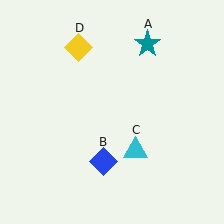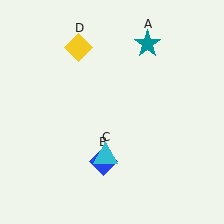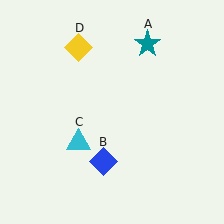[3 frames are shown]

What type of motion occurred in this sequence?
The cyan triangle (object C) rotated clockwise around the center of the scene.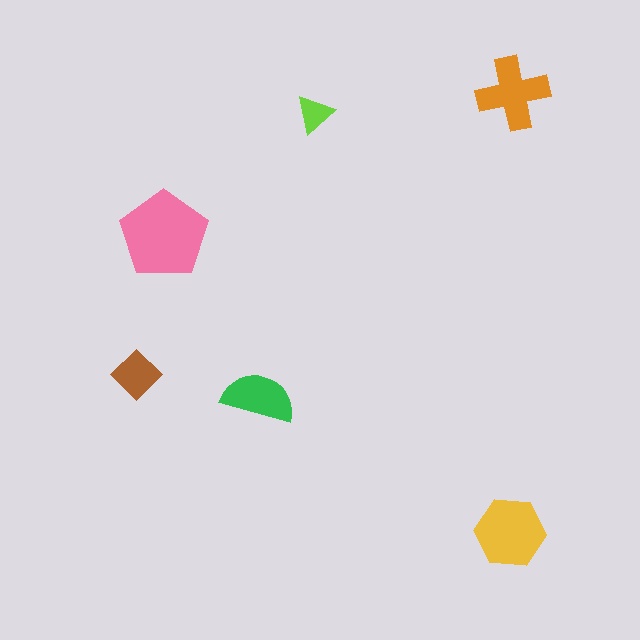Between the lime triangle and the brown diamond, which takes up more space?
The brown diamond.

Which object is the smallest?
The lime triangle.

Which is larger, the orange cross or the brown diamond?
The orange cross.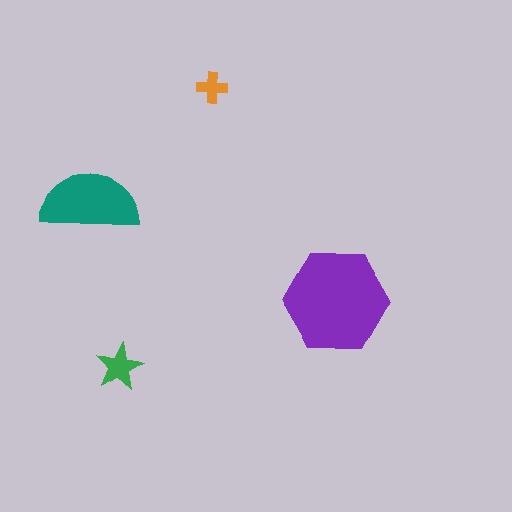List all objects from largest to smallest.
The purple hexagon, the teal semicircle, the green star, the orange cross.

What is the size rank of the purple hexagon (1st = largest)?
1st.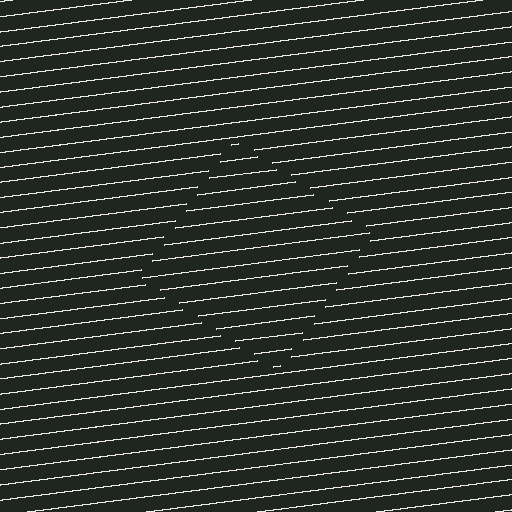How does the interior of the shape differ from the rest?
The interior of the shape contains the same grating, shifted by half a period — the contour is defined by the phase discontinuity where line-ends from the inner and outer gratings abut.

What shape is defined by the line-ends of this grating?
An illusory square. The interior of the shape contains the same grating, shifted by half a period — the contour is defined by the phase discontinuity where line-ends from the inner and outer gratings abut.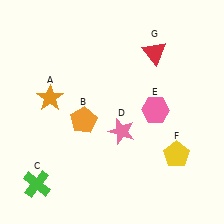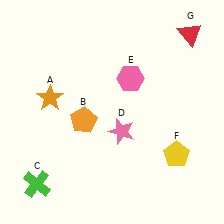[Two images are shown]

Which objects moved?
The objects that moved are: the pink hexagon (E), the red triangle (G).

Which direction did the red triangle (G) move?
The red triangle (G) moved right.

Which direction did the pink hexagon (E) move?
The pink hexagon (E) moved up.